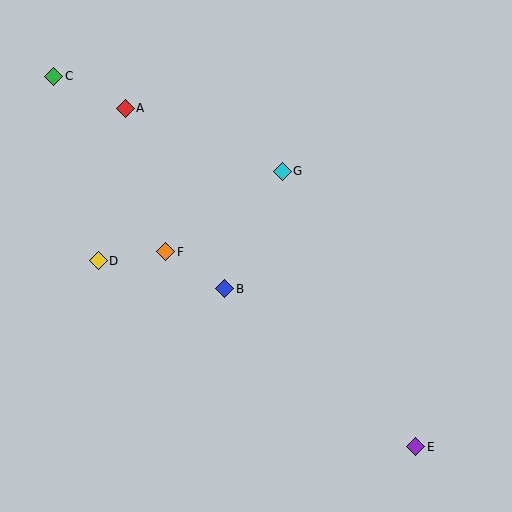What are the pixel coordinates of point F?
Point F is at (166, 252).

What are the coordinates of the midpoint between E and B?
The midpoint between E and B is at (320, 368).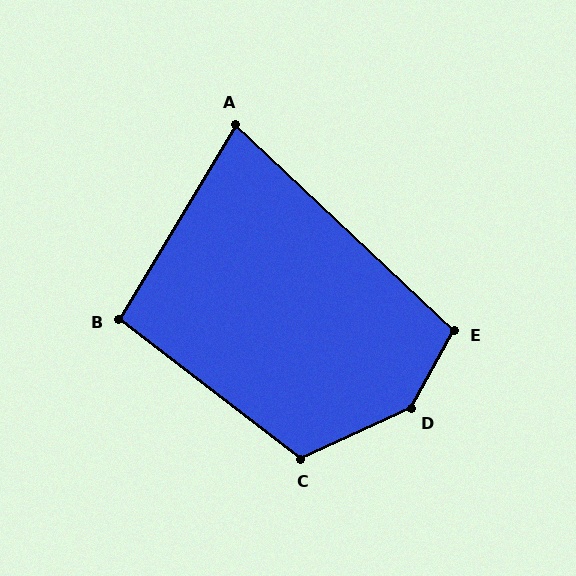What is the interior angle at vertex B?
Approximately 97 degrees (obtuse).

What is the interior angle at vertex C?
Approximately 117 degrees (obtuse).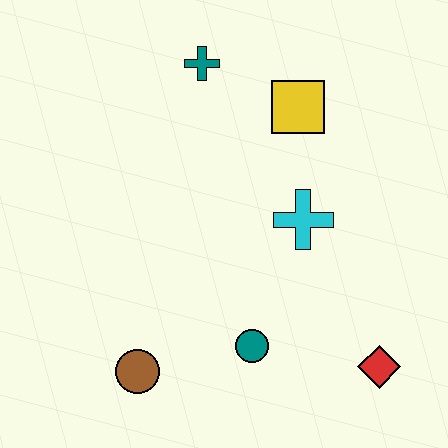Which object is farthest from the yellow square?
The brown circle is farthest from the yellow square.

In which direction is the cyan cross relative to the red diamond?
The cyan cross is above the red diamond.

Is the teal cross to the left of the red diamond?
Yes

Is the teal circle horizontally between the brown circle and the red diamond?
Yes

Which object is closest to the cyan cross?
The yellow square is closest to the cyan cross.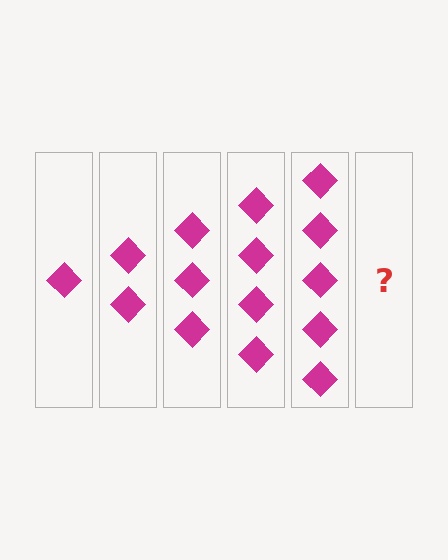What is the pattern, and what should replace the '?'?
The pattern is that each step adds one more diamond. The '?' should be 6 diamonds.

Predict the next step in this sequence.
The next step is 6 diamonds.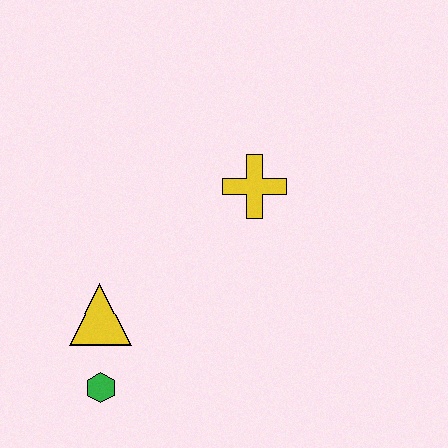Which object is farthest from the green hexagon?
The yellow cross is farthest from the green hexagon.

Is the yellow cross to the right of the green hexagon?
Yes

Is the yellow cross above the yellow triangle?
Yes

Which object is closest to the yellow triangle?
The green hexagon is closest to the yellow triangle.